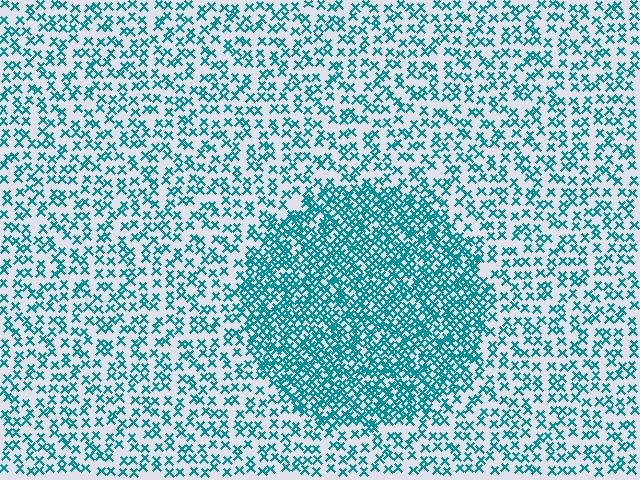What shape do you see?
I see a circle.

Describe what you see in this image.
The image contains small teal elements arranged at two different densities. A circle-shaped region is visible where the elements are more densely packed than the surrounding area.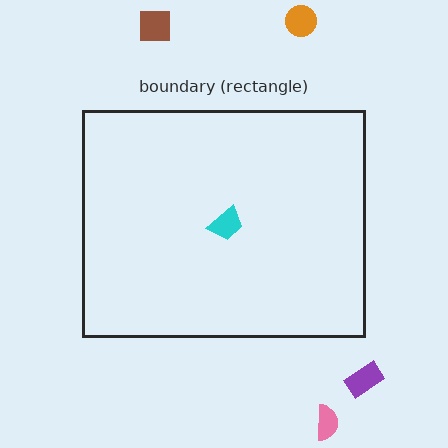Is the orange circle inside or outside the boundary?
Outside.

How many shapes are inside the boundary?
1 inside, 4 outside.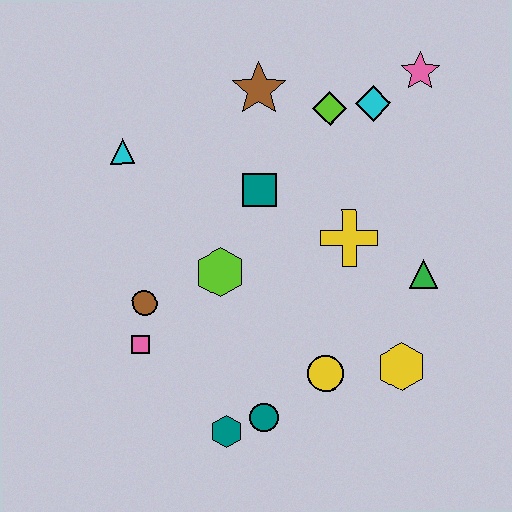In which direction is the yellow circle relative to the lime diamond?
The yellow circle is below the lime diamond.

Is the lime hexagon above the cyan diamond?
No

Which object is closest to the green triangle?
The yellow cross is closest to the green triangle.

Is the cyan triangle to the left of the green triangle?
Yes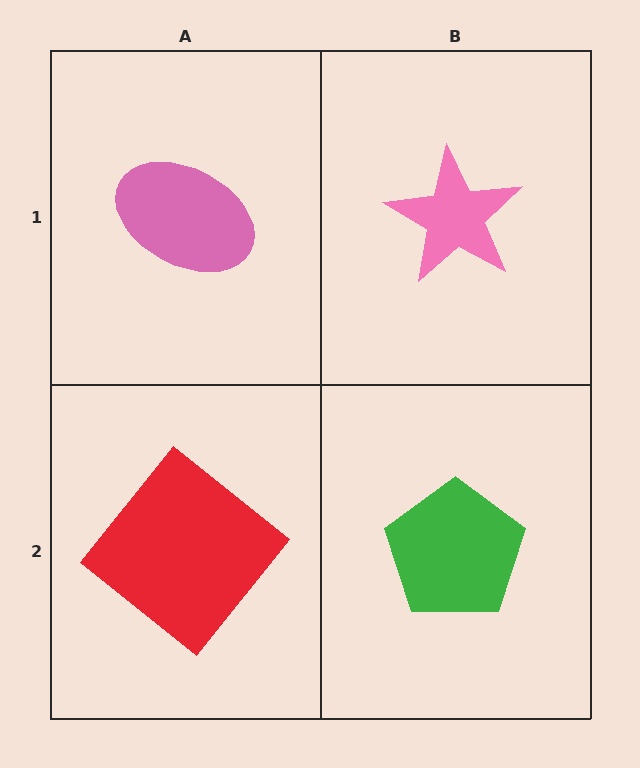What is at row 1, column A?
A pink ellipse.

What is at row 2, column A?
A red diamond.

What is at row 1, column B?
A pink star.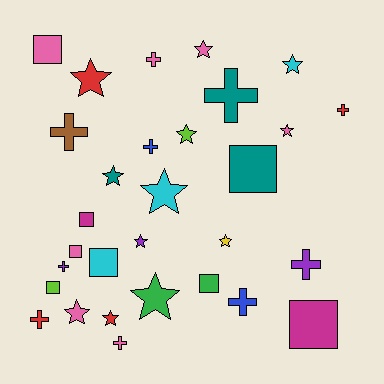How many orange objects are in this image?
There are no orange objects.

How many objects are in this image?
There are 30 objects.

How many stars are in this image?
There are 12 stars.